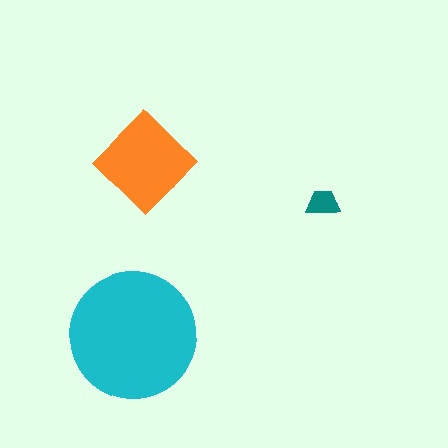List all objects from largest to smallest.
The cyan circle, the orange diamond, the teal trapezoid.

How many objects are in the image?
There are 3 objects in the image.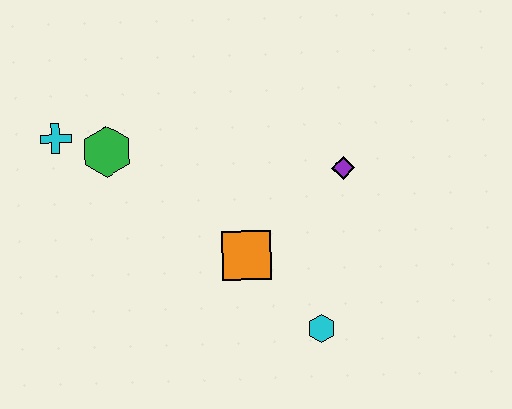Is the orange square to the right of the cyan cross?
Yes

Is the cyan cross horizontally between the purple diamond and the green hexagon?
No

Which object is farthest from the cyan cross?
The cyan hexagon is farthest from the cyan cross.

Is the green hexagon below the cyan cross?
Yes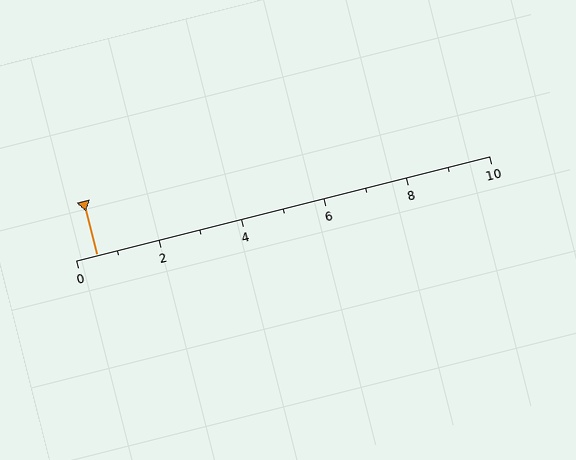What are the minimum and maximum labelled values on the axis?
The axis runs from 0 to 10.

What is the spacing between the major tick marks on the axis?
The major ticks are spaced 2 apart.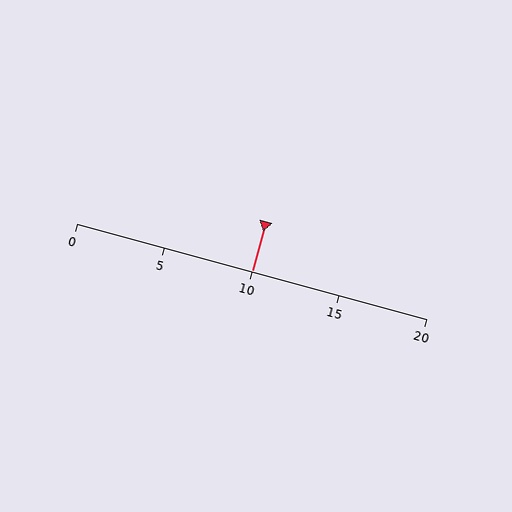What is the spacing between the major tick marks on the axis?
The major ticks are spaced 5 apart.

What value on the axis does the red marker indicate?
The marker indicates approximately 10.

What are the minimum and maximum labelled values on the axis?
The axis runs from 0 to 20.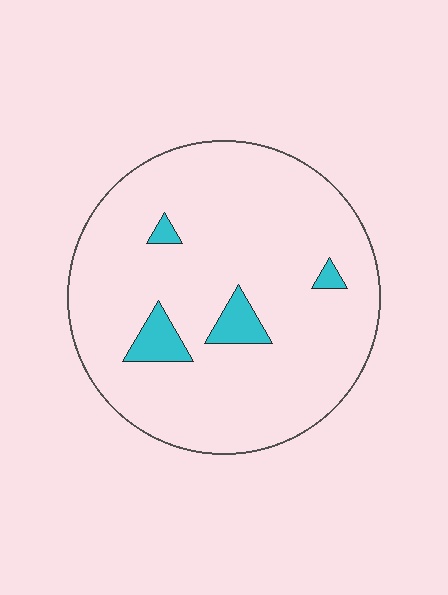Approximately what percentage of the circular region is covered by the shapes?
Approximately 5%.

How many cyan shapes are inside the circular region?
4.